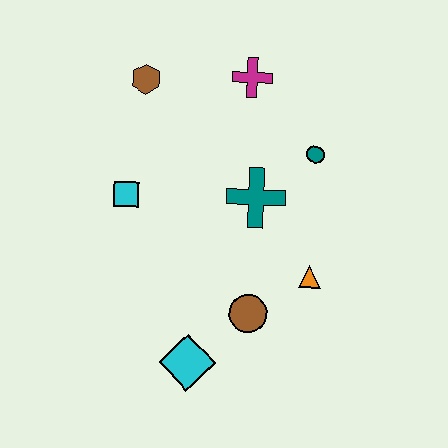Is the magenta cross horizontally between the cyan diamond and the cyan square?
No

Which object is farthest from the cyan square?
The orange triangle is farthest from the cyan square.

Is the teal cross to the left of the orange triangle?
Yes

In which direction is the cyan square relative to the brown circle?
The cyan square is to the left of the brown circle.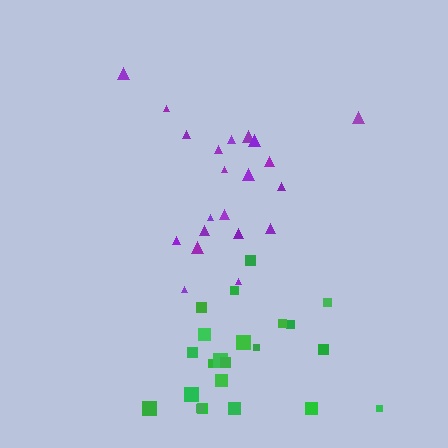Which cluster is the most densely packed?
Purple.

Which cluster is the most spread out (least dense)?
Green.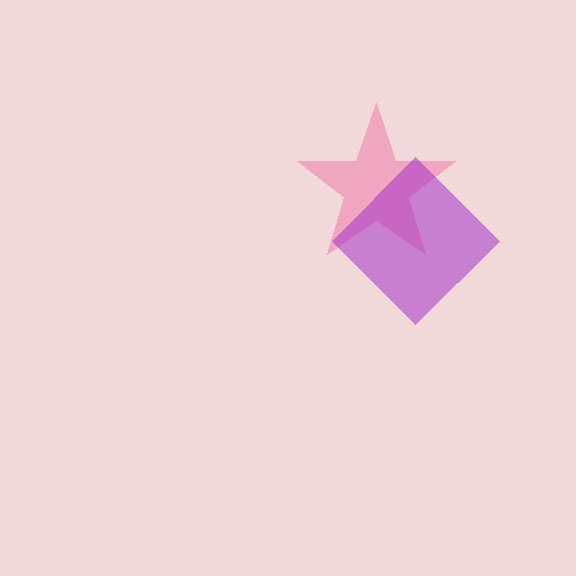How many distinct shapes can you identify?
There are 2 distinct shapes: a pink star, a purple diamond.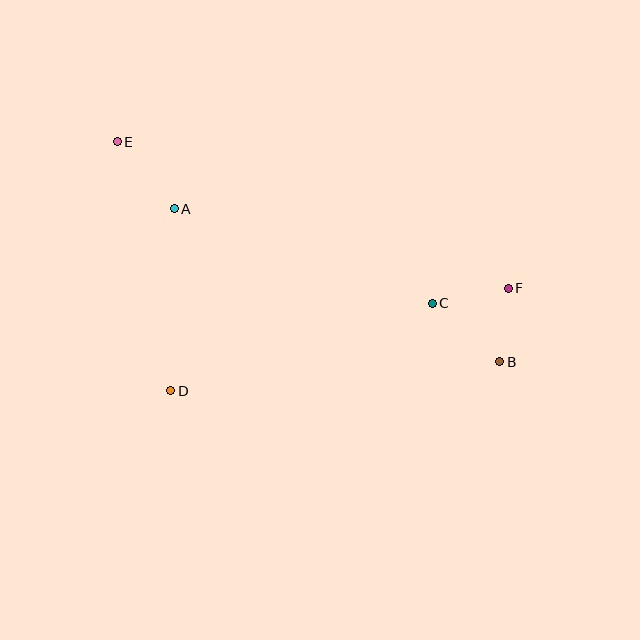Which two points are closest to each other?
Points B and F are closest to each other.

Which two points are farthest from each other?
Points B and E are farthest from each other.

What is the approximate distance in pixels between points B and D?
The distance between B and D is approximately 330 pixels.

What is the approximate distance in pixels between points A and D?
The distance between A and D is approximately 182 pixels.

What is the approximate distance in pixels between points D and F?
The distance between D and F is approximately 353 pixels.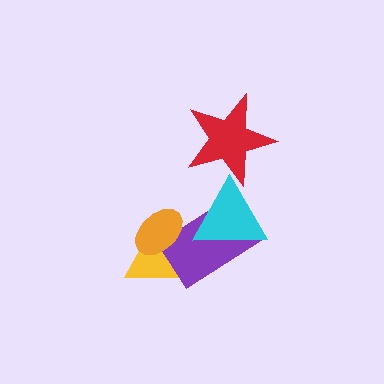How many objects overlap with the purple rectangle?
3 objects overlap with the purple rectangle.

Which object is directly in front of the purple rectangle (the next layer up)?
The orange ellipse is directly in front of the purple rectangle.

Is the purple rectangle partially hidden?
Yes, it is partially covered by another shape.